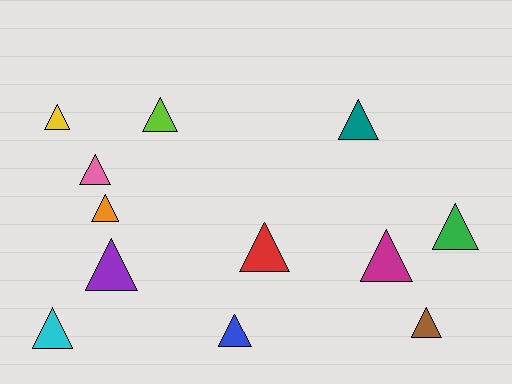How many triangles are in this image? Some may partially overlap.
There are 12 triangles.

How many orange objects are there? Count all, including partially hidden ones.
There is 1 orange object.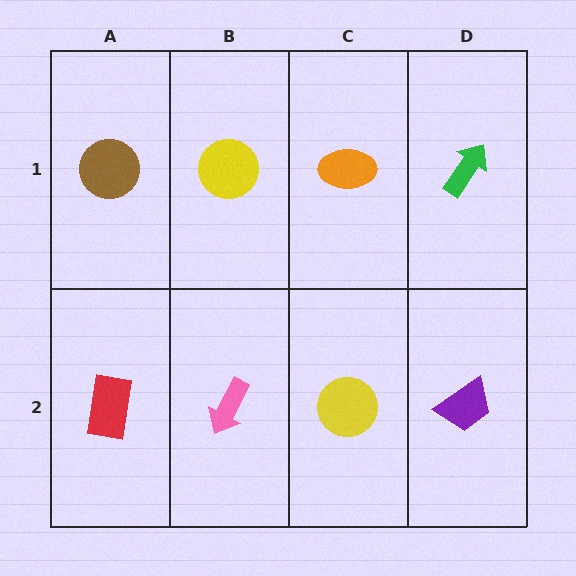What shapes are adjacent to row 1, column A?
A red rectangle (row 2, column A), a yellow circle (row 1, column B).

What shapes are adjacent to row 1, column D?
A purple trapezoid (row 2, column D), an orange ellipse (row 1, column C).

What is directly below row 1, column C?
A yellow circle.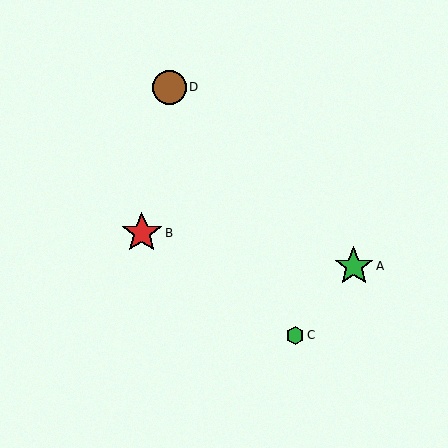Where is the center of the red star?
The center of the red star is at (142, 233).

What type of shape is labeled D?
Shape D is a brown circle.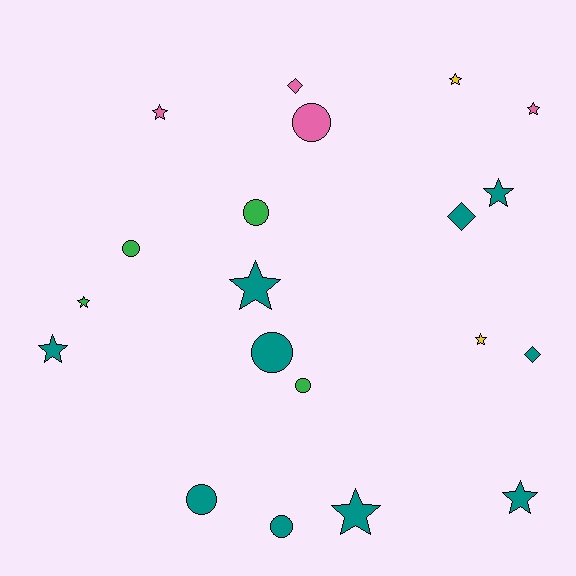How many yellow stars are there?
There are 2 yellow stars.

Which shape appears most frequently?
Star, with 10 objects.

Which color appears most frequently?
Teal, with 10 objects.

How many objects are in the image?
There are 20 objects.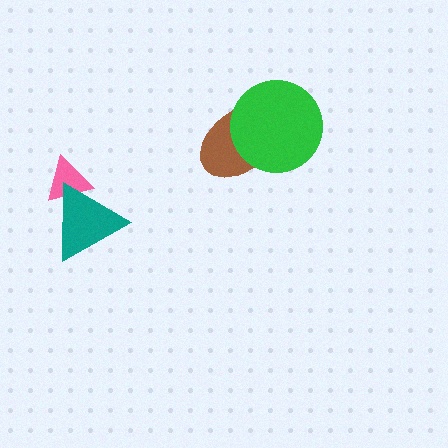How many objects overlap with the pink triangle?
1 object overlaps with the pink triangle.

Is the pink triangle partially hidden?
Yes, it is partially covered by another shape.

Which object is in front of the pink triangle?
The teal triangle is in front of the pink triangle.